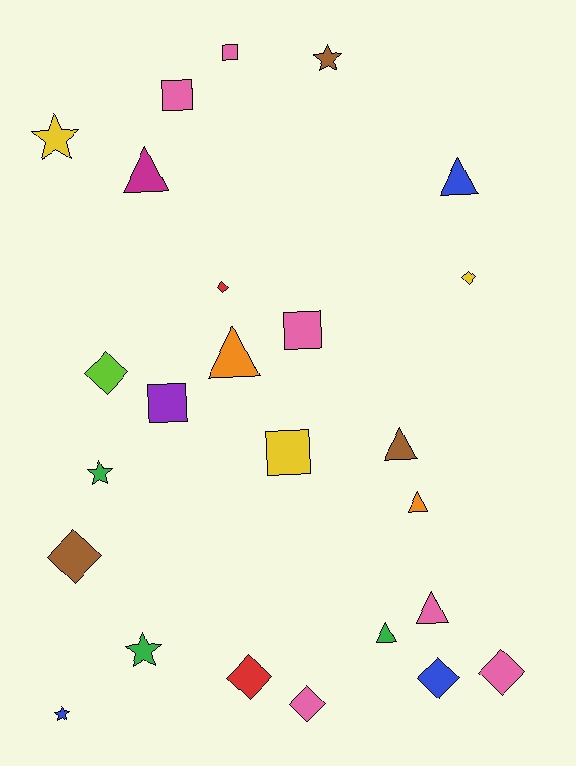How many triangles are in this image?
There are 7 triangles.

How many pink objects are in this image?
There are 6 pink objects.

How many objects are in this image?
There are 25 objects.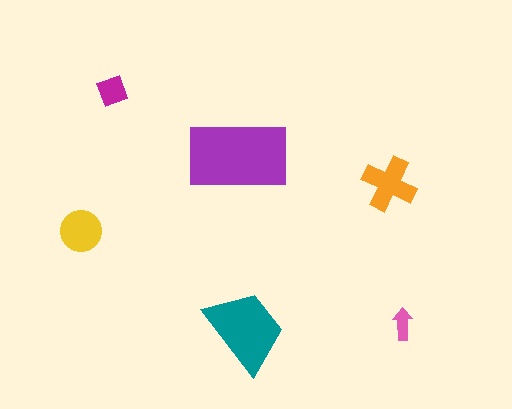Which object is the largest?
The purple rectangle.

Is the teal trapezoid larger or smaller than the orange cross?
Larger.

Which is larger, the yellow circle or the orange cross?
The orange cross.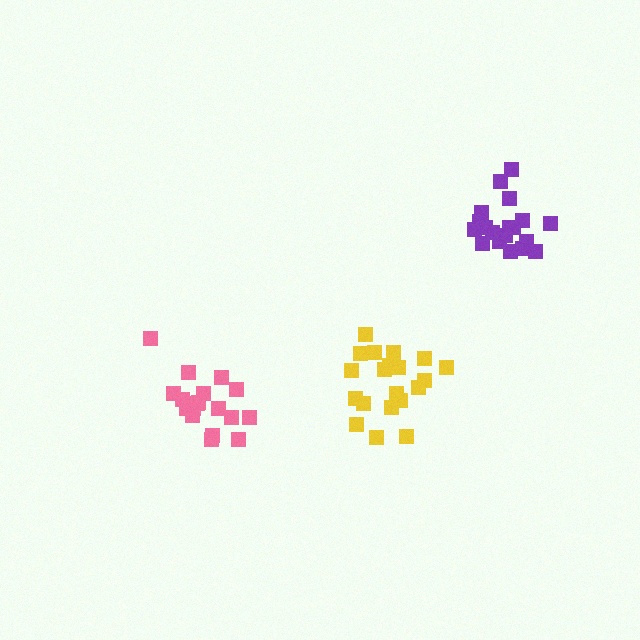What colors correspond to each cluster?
The clusters are colored: yellow, pink, purple.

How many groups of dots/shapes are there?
There are 3 groups.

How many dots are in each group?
Group 1: 20 dots, Group 2: 18 dots, Group 3: 19 dots (57 total).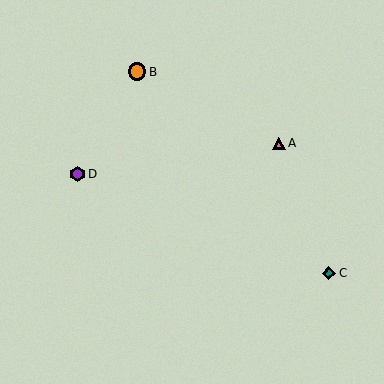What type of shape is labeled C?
Shape C is a teal diamond.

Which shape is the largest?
The orange circle (labeled B) is the largest.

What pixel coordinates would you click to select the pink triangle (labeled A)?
Click at (279, 143) to select the pink triangle A.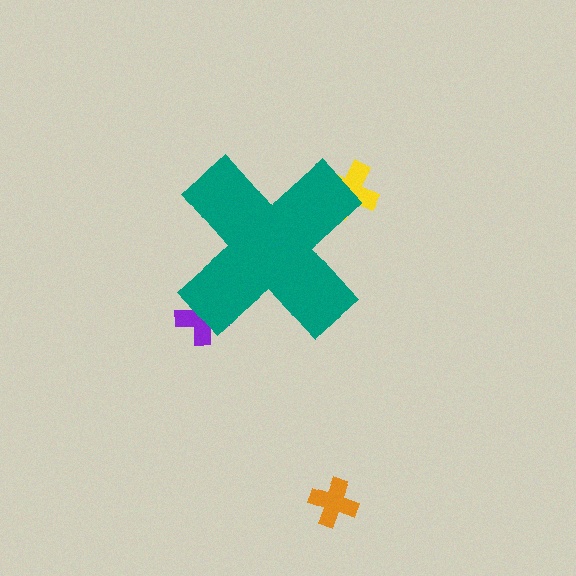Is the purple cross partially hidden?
Yes, the purple cross is partially hidden behind the teal cross.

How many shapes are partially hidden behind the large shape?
2 shapes are partially hidden.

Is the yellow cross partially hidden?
Yes, the yellow cross is partially hidden behind the teal cross.